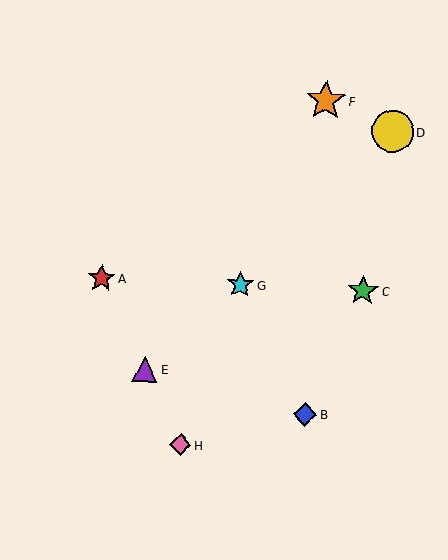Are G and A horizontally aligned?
Yes, both are at y≈285.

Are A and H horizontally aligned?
No, A is at y≈278 and H is at y≈445.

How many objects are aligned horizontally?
3 objects (A, C, G) are aligned horizontally.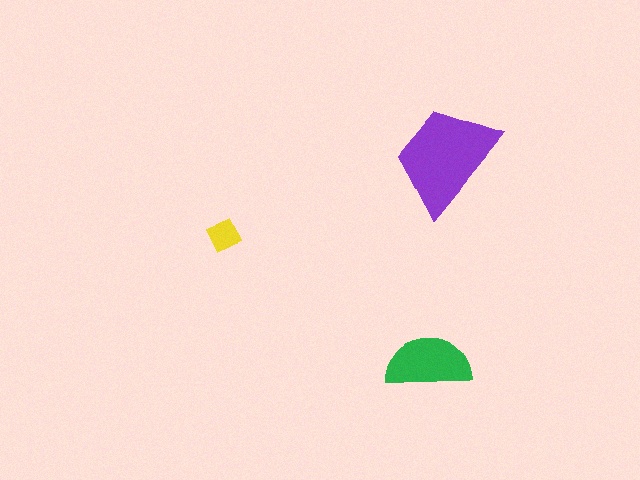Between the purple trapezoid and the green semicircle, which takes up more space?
The purple trapezoid.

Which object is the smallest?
The yellow diamond.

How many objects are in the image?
There are 3 objects in the image.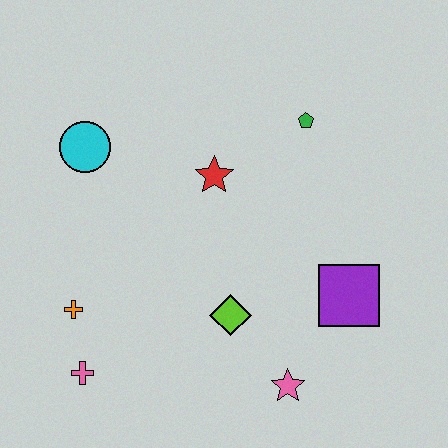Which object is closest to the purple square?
The pink star is closest to the purple square.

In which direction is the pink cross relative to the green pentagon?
The pink cross is below the green pentagon.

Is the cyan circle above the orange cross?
Yes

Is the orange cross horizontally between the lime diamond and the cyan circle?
No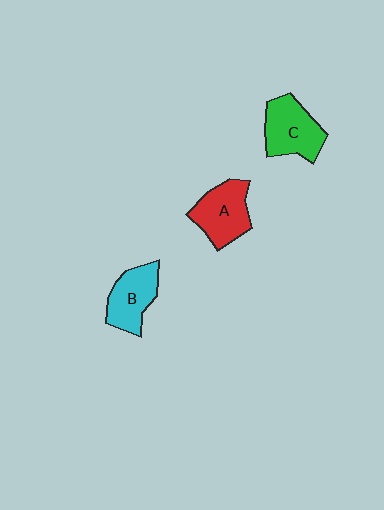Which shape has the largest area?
Shape C (green).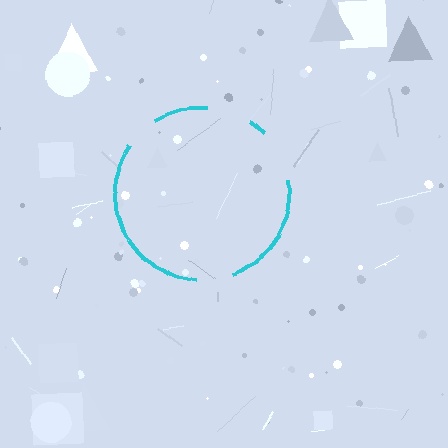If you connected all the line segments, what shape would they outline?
They would outline a circle.